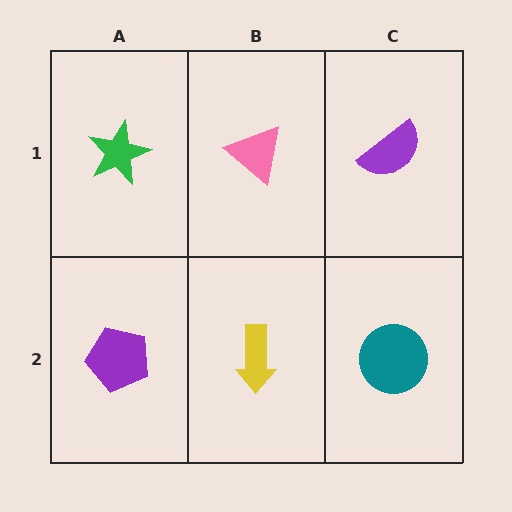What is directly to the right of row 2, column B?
A teal circle.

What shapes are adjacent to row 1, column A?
A purple pentagon (row 2, column A), a pink triangle (row 1, column B).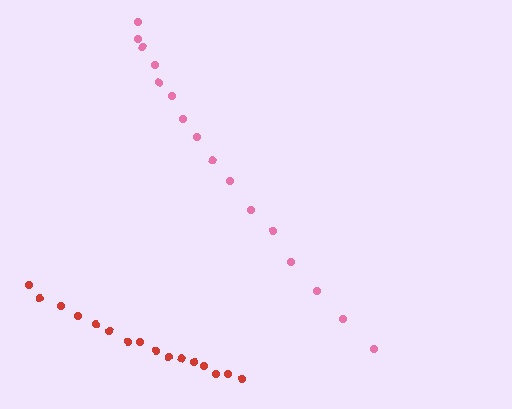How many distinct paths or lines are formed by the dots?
There are 2 distinct paths.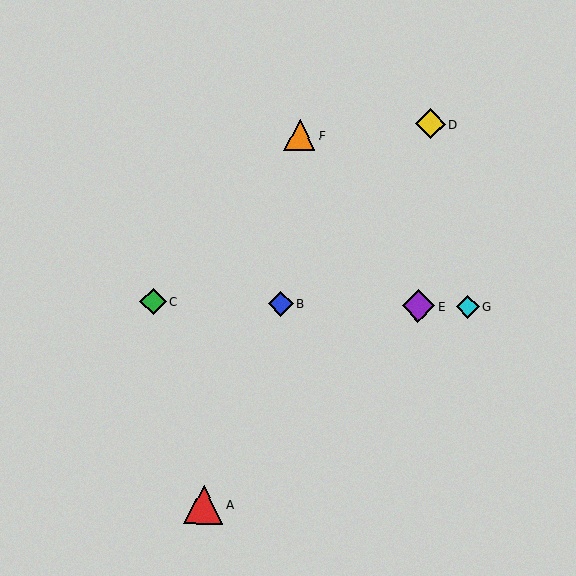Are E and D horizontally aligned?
No, E is at y≈306 and D is at y≈124.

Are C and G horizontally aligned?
Yes, both are at y≈302.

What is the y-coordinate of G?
Object G is at y≈307.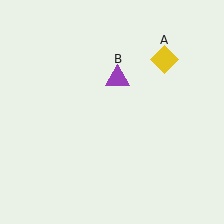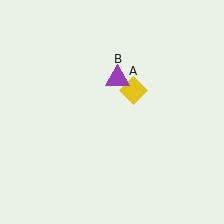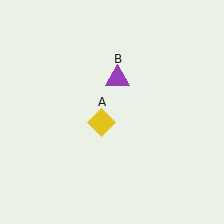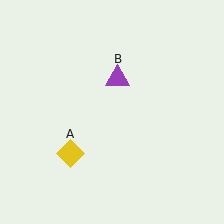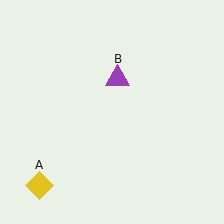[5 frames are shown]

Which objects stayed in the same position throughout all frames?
Purple triangle (object B) remained stationary.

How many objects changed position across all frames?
1 object changed position: yellow diamond (object A).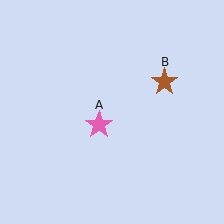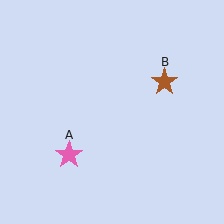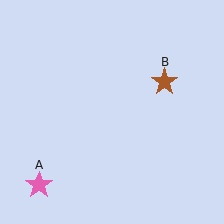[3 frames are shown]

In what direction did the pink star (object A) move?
The pink star (object A) moved down and to the left.